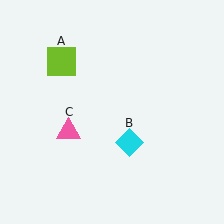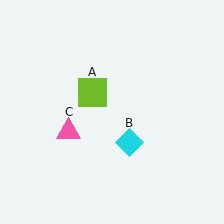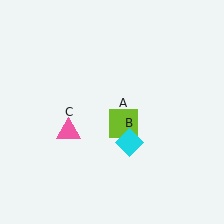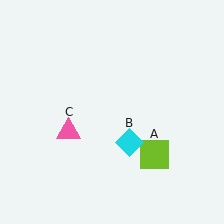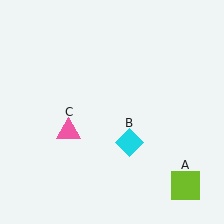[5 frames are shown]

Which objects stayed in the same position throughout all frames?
Cyan diamond (object B) and pink triangle (object C) remained stationary.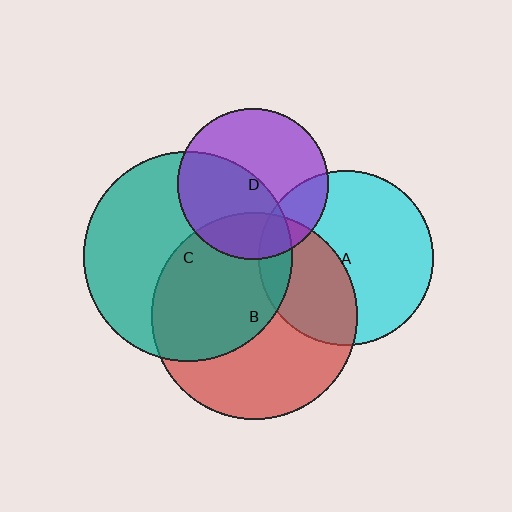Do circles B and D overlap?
Yes.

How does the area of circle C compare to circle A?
Approximately 1.4 times.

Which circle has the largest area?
Circle C (teal).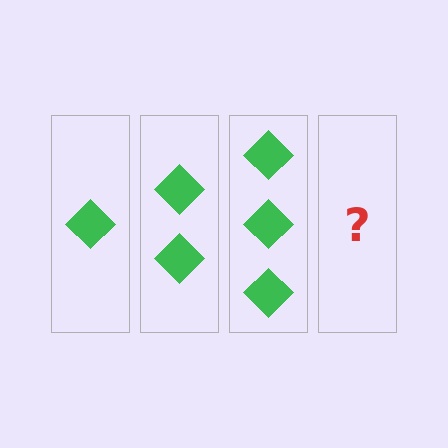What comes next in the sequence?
The next element should be 4 diamonds.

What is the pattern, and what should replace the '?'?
The pattern is that each step adds one more diamond. The '?' should be 4 diamonds.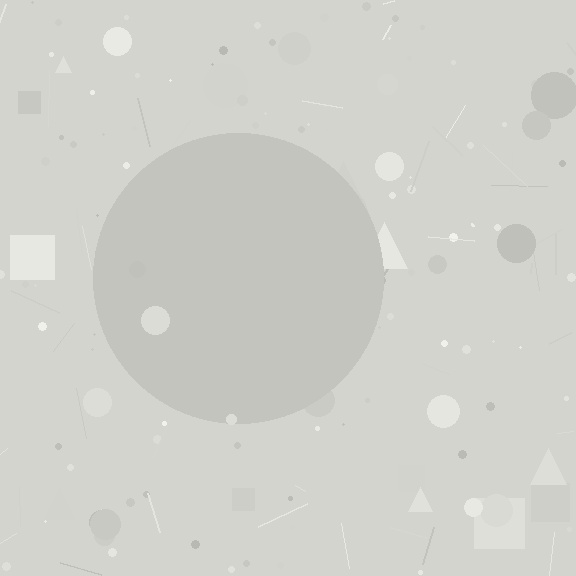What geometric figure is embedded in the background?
A circle is embedded in the background.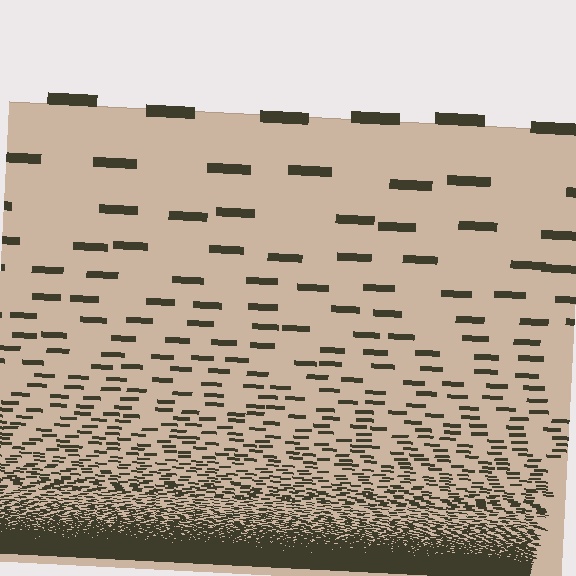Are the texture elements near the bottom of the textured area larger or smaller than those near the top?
Smaller. The gradient is inverted — elements near the bottom are smaller and denser.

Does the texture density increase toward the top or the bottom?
Density increases toward the bottom.